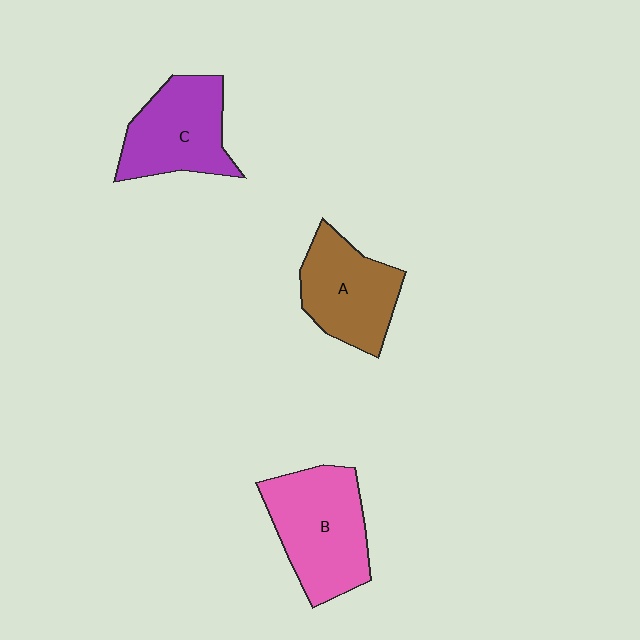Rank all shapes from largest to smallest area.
From largest to smallest: B (pink), C (purple), A (brown).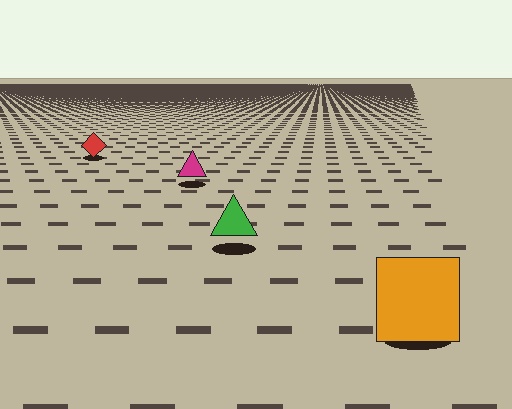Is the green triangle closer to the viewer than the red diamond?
Yes. The green triangle is closer — you can tell from the texture gradient: the ground texture is coarser near it.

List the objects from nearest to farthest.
From nearest to farthest: the orange square, the green triangle, the magenta triangle, the red diamond.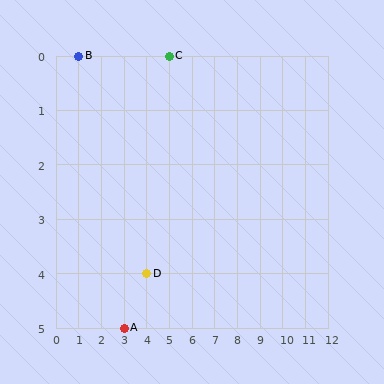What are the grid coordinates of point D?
Point D is at grid coordinates (4, 4).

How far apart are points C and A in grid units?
Points C and A are 2 columns and 5 rows apart (about 5.4 grid units diagonally).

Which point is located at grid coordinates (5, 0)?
Point C is at (5, 0).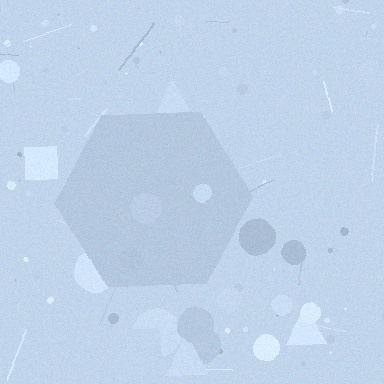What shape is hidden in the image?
A hexagon is hidden in the image.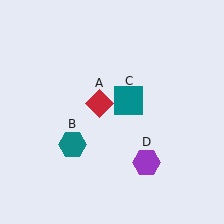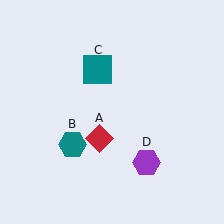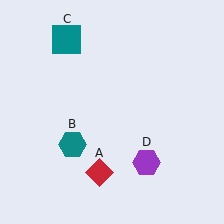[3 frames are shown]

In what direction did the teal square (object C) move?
The teal square (object C) moved up and to the left.